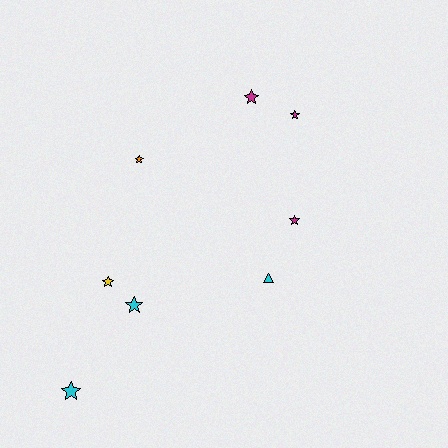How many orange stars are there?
There is 1 orange star.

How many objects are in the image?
There are 8 objects.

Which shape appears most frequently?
Star, with 7 objects.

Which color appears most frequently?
Magenta, with 3 objects.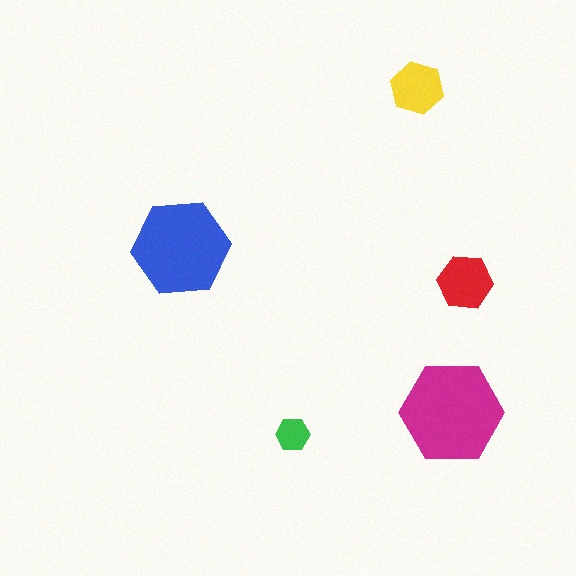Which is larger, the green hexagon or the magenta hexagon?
The magenta one.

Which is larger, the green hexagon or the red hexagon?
The red one.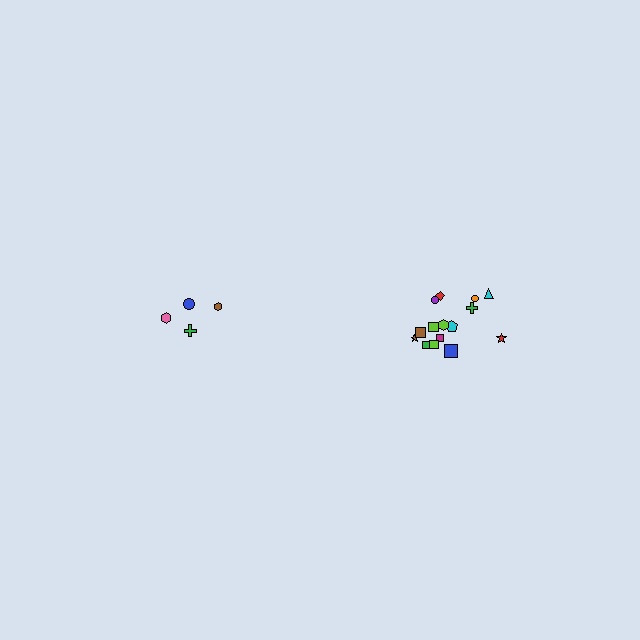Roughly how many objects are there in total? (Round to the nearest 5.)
Roughly 20 objects in total.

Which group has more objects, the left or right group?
The right group.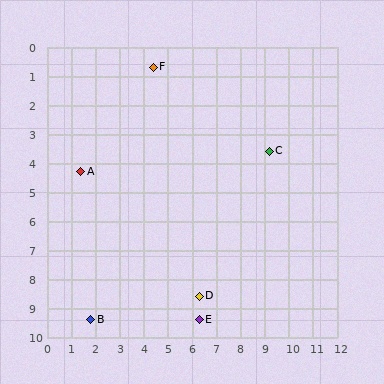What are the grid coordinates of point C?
Point C is at approximately (9.2, 3.6).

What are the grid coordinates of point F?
Point F is at approximately (4.4, 0.7).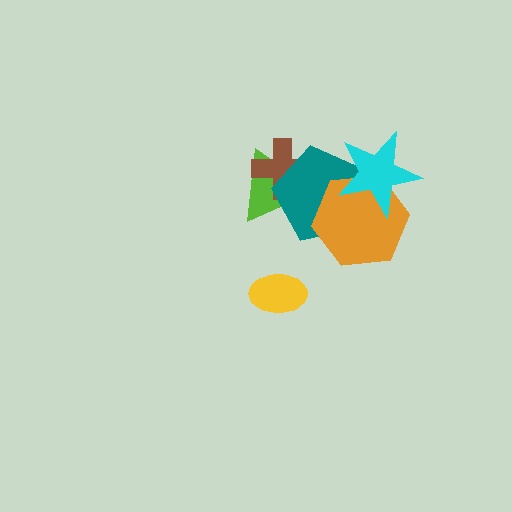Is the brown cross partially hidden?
Yes, it is partially covered by another shape.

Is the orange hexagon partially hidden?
Yes, it is partially covered by another shape.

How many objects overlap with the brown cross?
2 objects overlap with the brown cross.